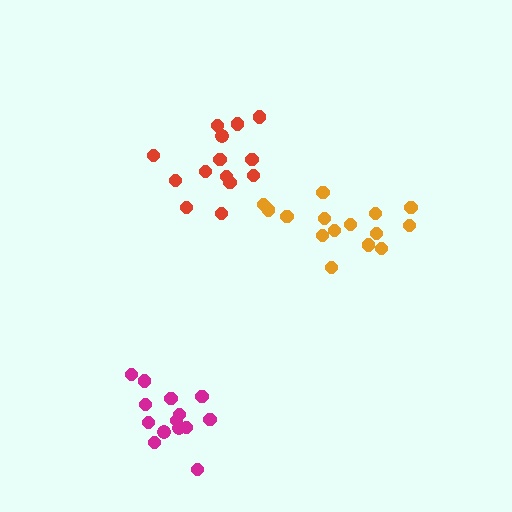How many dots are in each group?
Group 1: 14 dots, Group 2: 15 dots, Group 3: 14 dots (43 total).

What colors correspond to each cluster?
The clusters are colored: red, orange, magenta.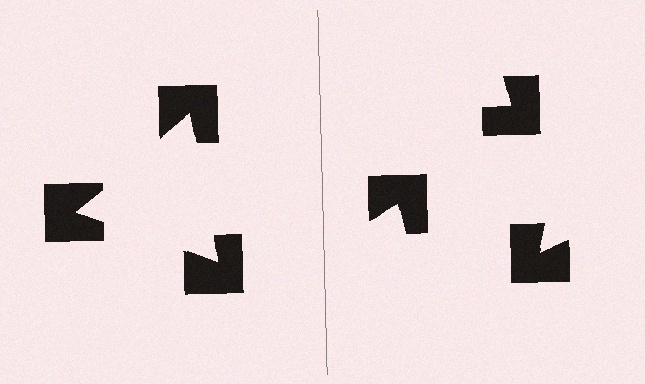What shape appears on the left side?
An illusory triangle.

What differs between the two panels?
The notched squares are positioned identically on both sides; only the wedge orientations differ. On the left they align to a triangle; on the right they are misaligned.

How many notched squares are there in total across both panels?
6 — 3 on each side.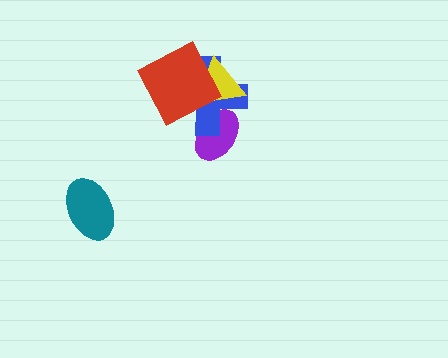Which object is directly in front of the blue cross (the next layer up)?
The yellow triangle is directly in front of the blue cross.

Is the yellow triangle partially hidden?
Yes, it is partially covered by another shape.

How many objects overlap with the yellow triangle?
3 objects overlap with the yellow triangle.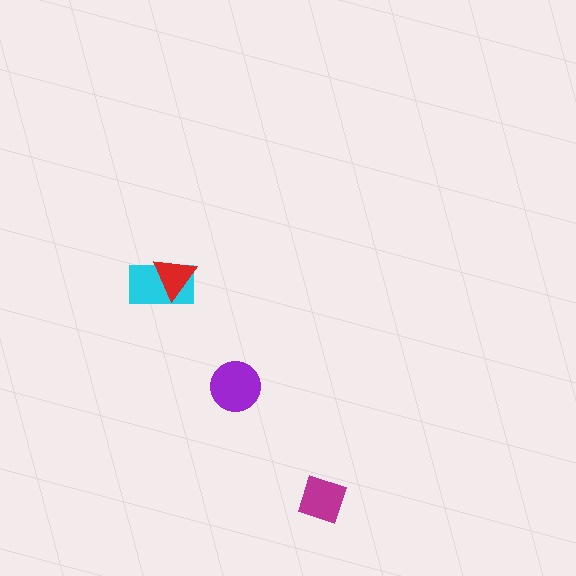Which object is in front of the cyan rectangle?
The red triangle is in front of the cyan rectangle.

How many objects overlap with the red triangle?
1 object overlaps with the red triangle.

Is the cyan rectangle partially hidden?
Yes, it is partially covered by another shape.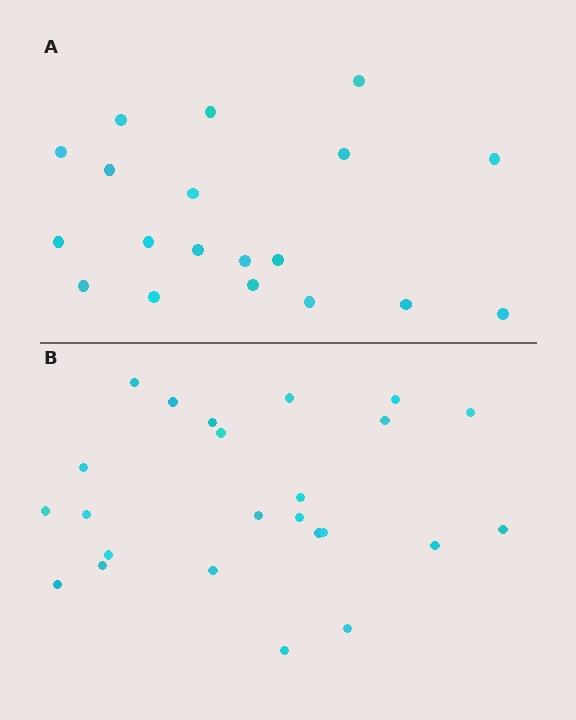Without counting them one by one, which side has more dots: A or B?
Region B (the bottom region) has more dots.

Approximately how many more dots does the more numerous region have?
Region B has about 5 more dots than region A.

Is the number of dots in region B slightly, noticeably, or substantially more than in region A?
Region B has noticeably more, but not dramatically so. The ratio is roughly 1.3 to 1.